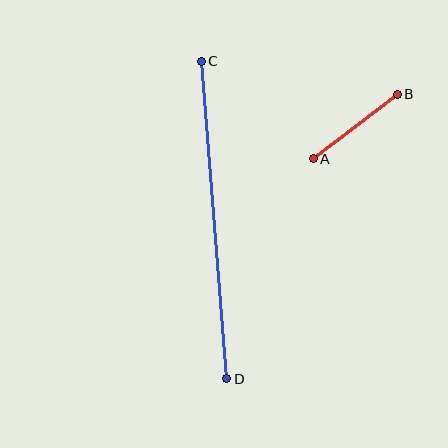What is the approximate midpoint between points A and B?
The midpoint is at approximately (355, 127) pixels.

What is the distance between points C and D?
The distance is approximately 318 pixels.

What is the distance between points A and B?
The distance is approximately 106 pixels.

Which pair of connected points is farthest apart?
Points C and D are farthest apart.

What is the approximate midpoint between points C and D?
The midpoint is at approximately (214, 220) pixels.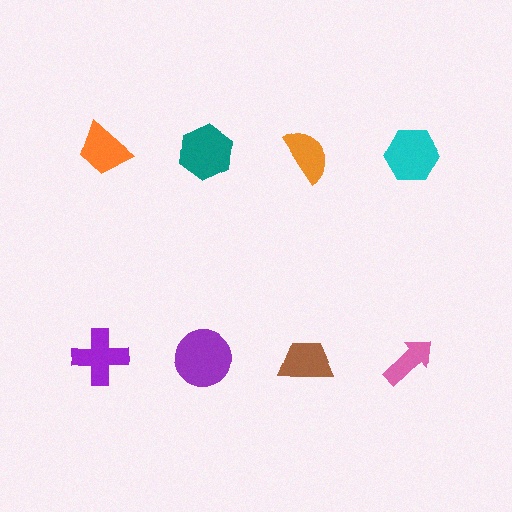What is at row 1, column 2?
A teal hexagon.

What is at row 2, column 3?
A brown trapezoid.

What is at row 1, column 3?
An orange semicircle.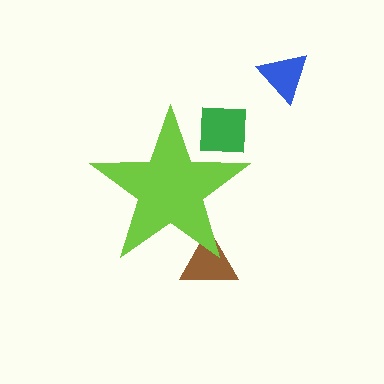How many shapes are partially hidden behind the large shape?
2 shapes are partially hidden.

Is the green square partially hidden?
Yes, the green square is partially hidden behind the lime star.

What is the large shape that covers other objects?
A lime star.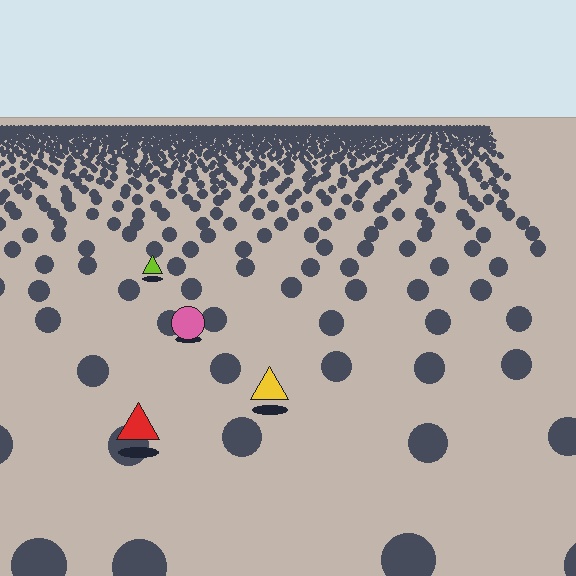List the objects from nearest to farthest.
From nearest to farthest: the red triangle, the yellow triangle, the pink circle, the lime triangle.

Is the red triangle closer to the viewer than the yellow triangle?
Yes. The red triangle is closer — you can tell from the texture gradient: the ground texture is coarser near it.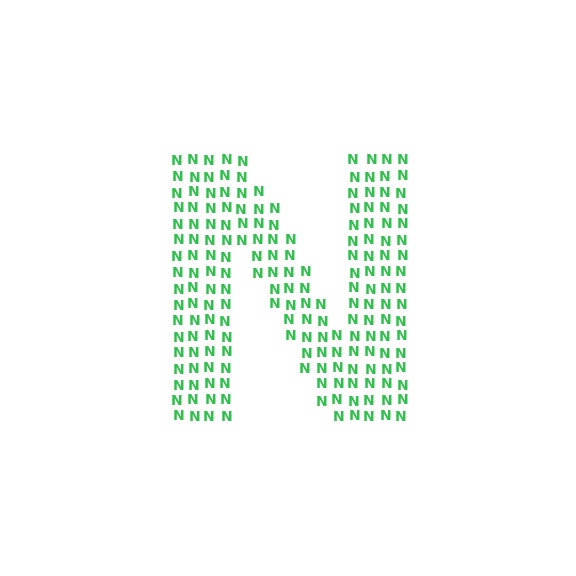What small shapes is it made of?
It is made of small letter N's.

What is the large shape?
The large shape is the letter N.